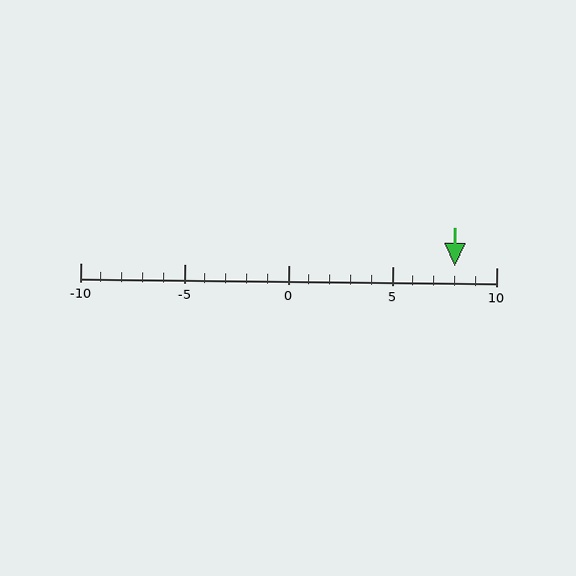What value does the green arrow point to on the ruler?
The green arrow points to approximately 8.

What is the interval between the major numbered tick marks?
The major tick marks are spaced 5 units apart.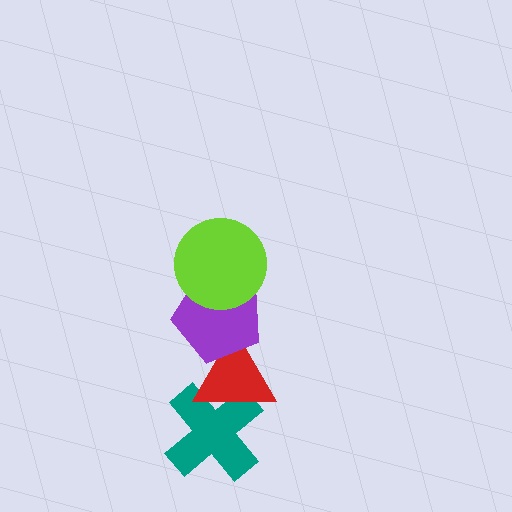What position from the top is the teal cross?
The teal cross is 4th from the top.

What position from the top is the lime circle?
The lime circle is 1st from the top.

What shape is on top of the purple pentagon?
The lime circle is on top of the purple pentagon.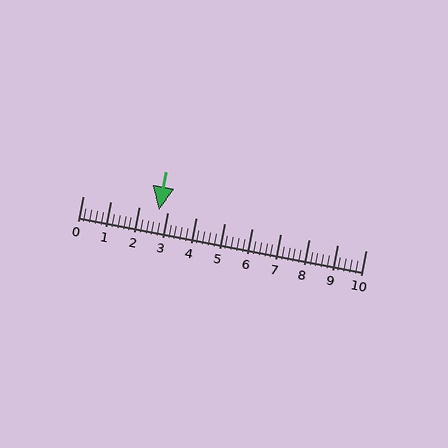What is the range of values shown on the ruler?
The ruler shows values from 0 to 10.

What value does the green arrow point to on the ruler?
The green arrow points to approximately 2.7.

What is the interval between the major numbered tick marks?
The major tick marks are spaced 1 units apart.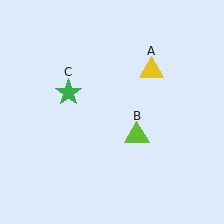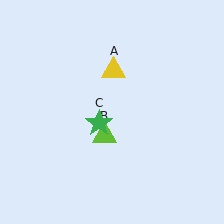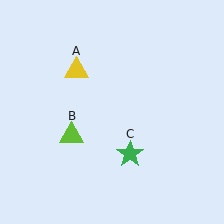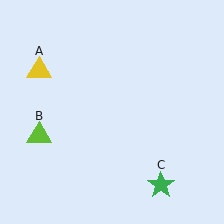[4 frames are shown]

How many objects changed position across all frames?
3 objects changed position: yellow triangle (object A), lime triangle (object B), green star (object C).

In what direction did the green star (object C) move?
The green star (object C) moved down and to the right.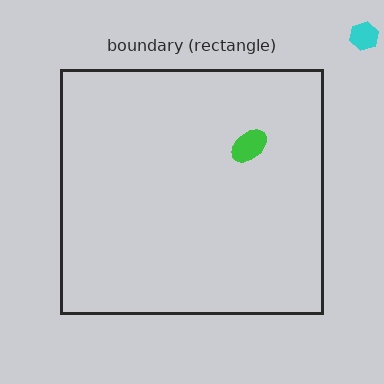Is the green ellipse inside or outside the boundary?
Inside.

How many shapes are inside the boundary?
1 inside, 1 outside.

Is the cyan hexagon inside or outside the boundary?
Outside.